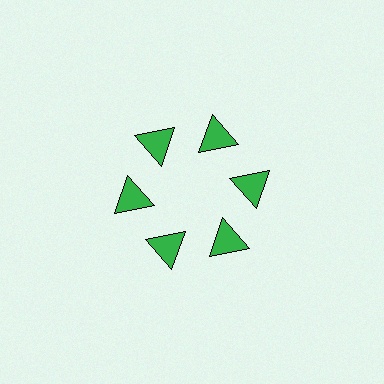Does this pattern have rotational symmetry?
Yes, this pattern has 6-fold rotational symmetry. It looks the same after rotating 60 degrees around the center.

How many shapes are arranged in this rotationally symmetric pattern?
There are 6 shapes, arranged in 6 groups of 1.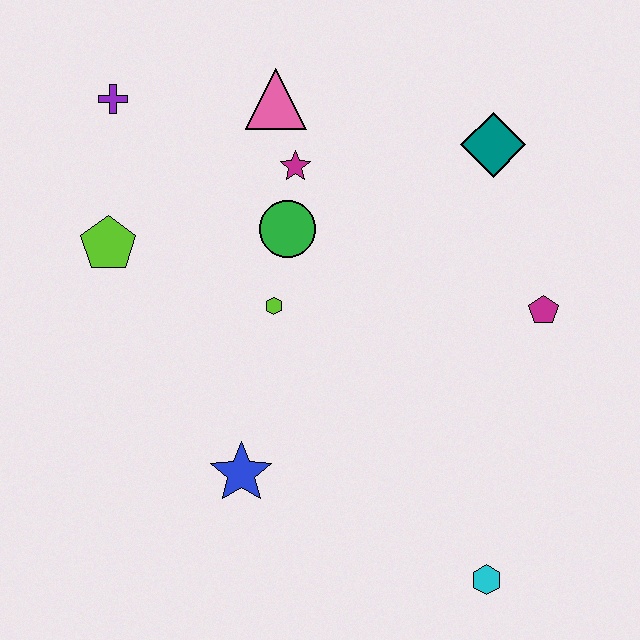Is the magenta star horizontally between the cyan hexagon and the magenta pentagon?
No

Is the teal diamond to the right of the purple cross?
Yes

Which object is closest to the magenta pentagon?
The teal diamond is closest to the magenta pentagon.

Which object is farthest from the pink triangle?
The cyan hexagon is farthest from the pink triangle.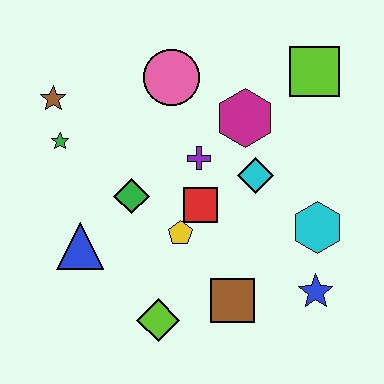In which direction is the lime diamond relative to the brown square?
The lime diamond is to the left of the brown square.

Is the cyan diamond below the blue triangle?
No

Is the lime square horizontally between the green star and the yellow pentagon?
No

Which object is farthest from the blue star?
The brown star is farthest from the blue star.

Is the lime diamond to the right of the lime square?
No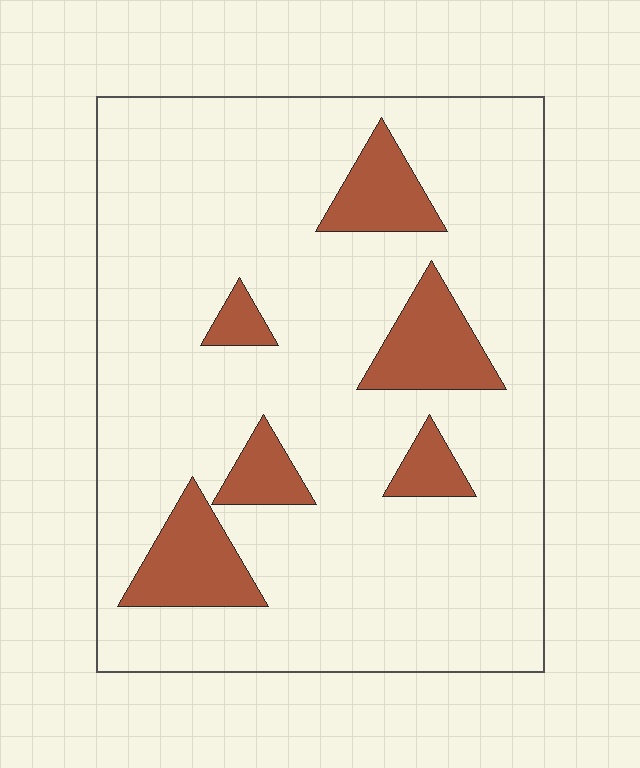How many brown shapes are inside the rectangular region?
6.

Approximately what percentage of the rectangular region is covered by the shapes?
Approximately 15%.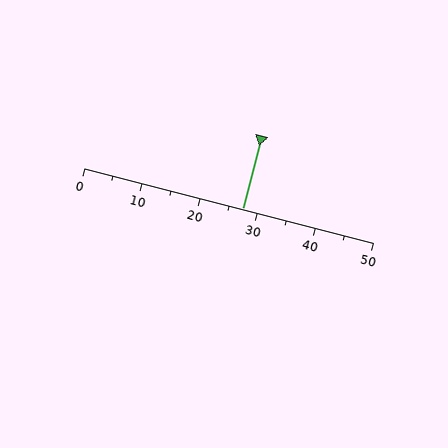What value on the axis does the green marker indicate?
The marker indicates approximately 27.5.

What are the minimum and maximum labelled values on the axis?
The axis runs from 0 to 50.